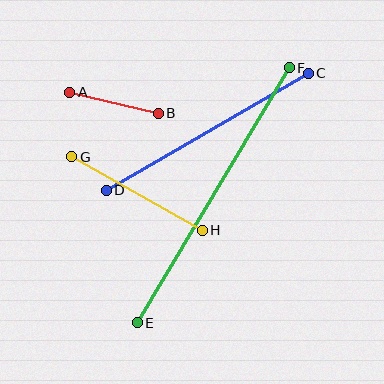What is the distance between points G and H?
The distance is approximately 150 pixels.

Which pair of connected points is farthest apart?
Points E and F are farthest apart.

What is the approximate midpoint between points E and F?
The midpoint is at approximately (213, 195) pixels.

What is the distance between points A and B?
The distance is approximately 91 pixels.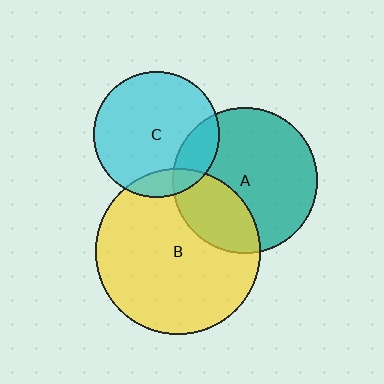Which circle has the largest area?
Circle B (yellow).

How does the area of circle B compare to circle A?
Approximately 1.3 times.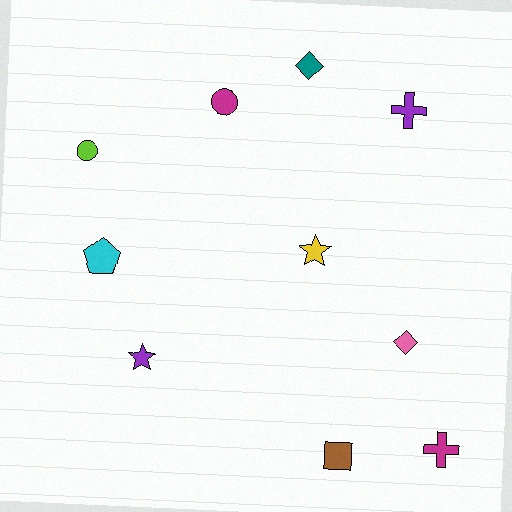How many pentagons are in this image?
There is 1 pentagon.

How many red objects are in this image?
There are no red objects.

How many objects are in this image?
There are 10 objects.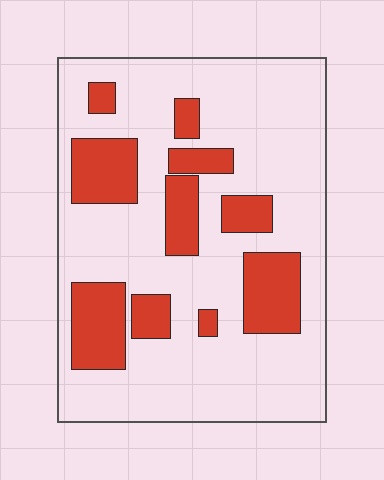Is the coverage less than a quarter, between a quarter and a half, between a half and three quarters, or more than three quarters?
Between a quarter and a half.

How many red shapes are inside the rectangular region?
10.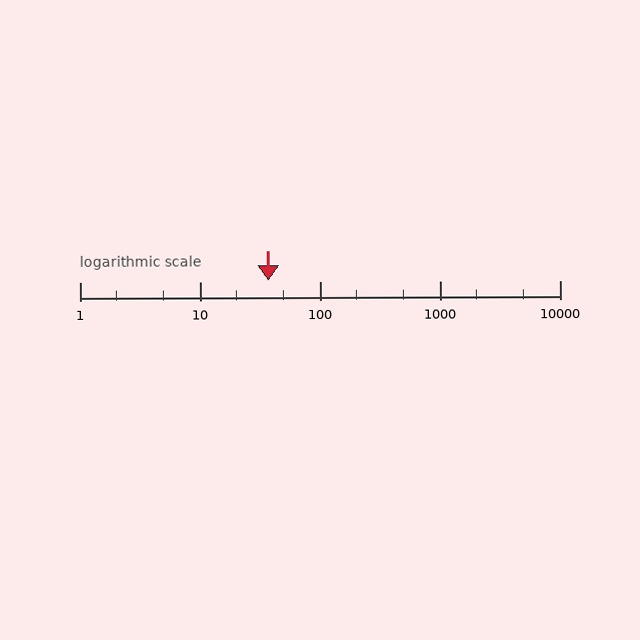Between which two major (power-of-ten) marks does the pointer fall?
The pointer is between 10 and 100.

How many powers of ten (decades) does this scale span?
The scale spans 4 decades, from 1 to 10000.